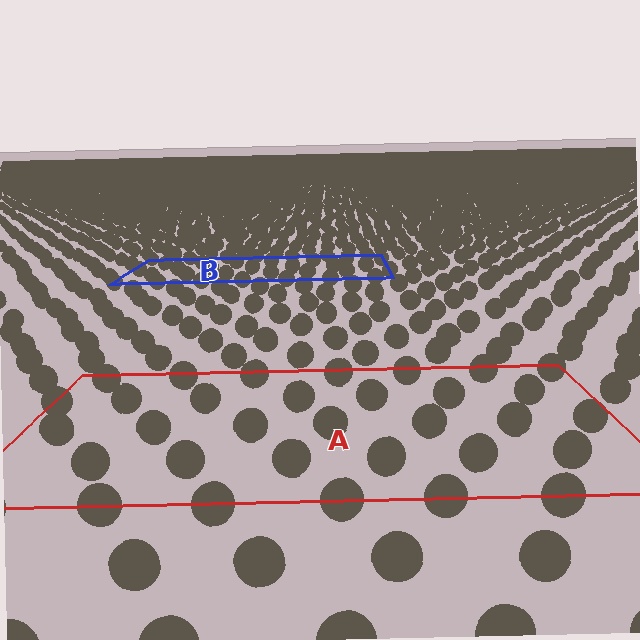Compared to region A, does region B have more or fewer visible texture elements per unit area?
Region B has more texture elements per unit area — they are packed more densely because it is farther away.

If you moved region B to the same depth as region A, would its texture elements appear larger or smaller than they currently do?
They would appear larger. At a closer depth, the same texture elements are projected at a bigger on-screen size.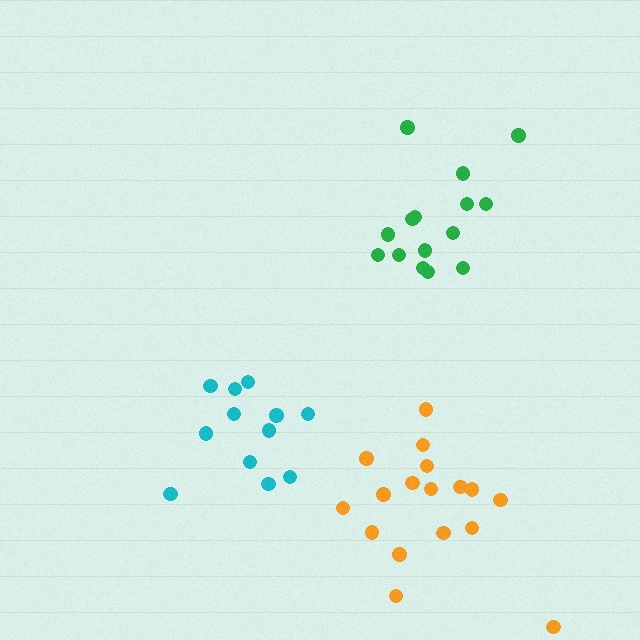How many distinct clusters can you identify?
There are 3 distinct clusters.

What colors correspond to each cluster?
The clusters are colored: orange, cyan, green.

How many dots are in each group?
Group 1: 17 dots, Group 2: 12 dots, Group 3: 15 dots (44 total).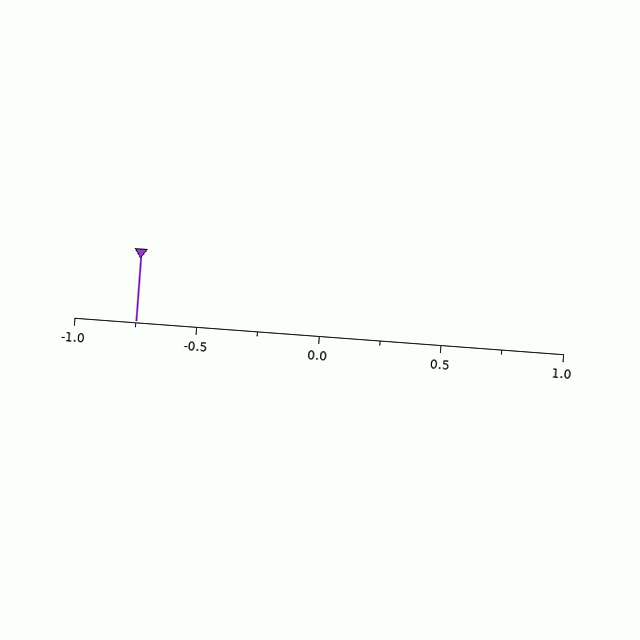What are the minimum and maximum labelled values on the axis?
The axis runs from -1.0 to 1.0.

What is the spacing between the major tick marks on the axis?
The major ticks are spaced 0.5 apart.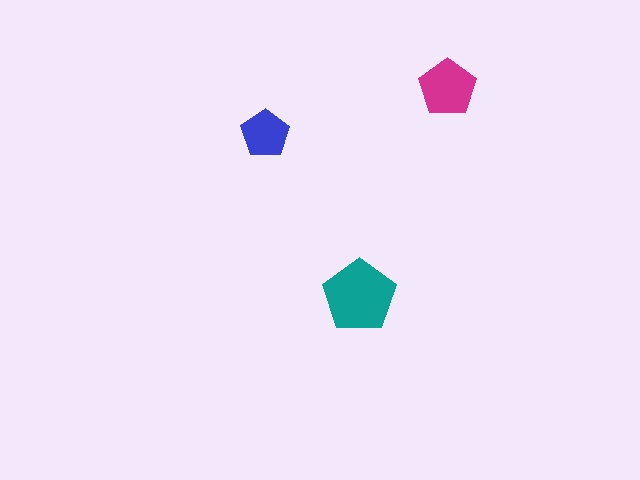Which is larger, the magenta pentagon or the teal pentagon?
The teal one.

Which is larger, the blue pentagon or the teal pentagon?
The teal one.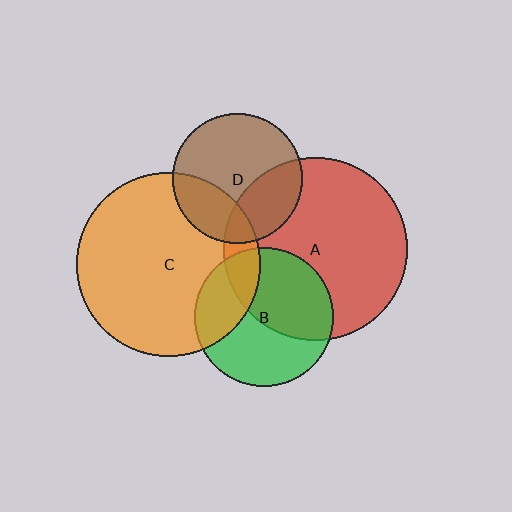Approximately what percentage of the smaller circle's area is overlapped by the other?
Approximately 30%.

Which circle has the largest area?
Circle A (red).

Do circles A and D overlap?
Yes.